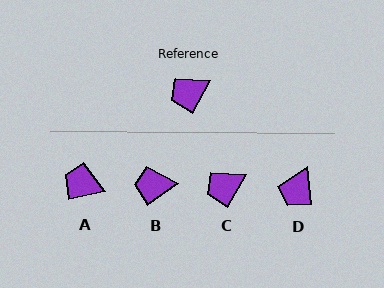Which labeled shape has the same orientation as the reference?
C.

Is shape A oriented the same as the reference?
No, it is off by about 49 degrees.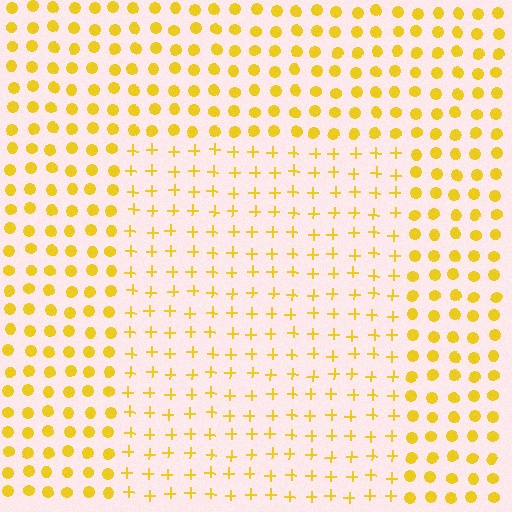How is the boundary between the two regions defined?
The boundary is defined by a change in element shape: plus signs inside vs. circles outside. All elements share the same color and spacing.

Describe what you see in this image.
The image is filled with small yellow elements arranged in a uniform grid. A rectangle-shaped region contains plus signs, while the surrounding area contains circles. The boundary is defined purely by the change in element shape.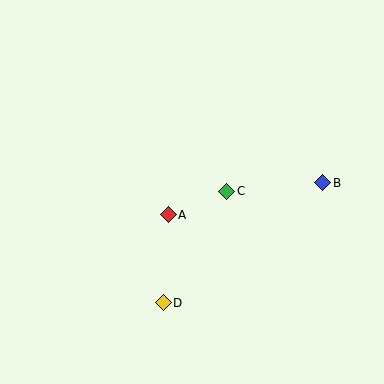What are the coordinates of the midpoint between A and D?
The midpoint between A and D is at (166, 259).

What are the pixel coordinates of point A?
Point A is at (168, 215).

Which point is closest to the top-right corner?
Point B is closest to the top-right corner.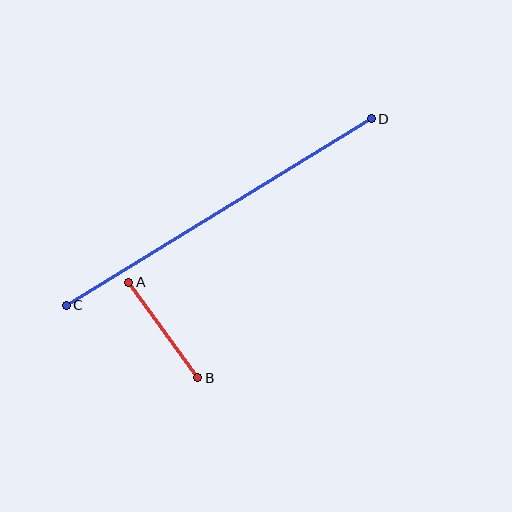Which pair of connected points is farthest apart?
Points C and D are farthest apart.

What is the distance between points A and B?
The distance is approximately 118 pixels.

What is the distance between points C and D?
The distance is approximately 358 pixels.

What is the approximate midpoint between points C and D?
The midpoint is at approximately (219, 212) pixels.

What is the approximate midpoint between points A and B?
The midpoint is at approximately (163, 330) pixels.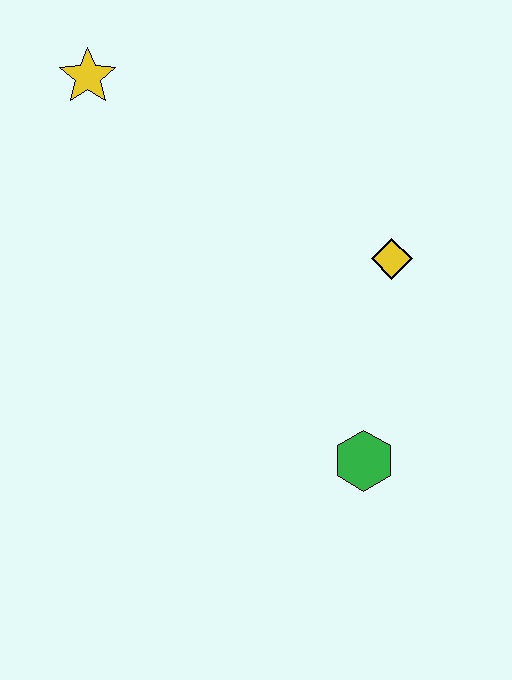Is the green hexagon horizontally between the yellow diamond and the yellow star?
Yes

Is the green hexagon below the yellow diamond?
Yes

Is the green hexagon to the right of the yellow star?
Yes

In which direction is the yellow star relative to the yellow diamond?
The yellow star is to the left of the yellow diamond.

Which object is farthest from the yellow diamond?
The yellow star is farthest from the yellow diamond.